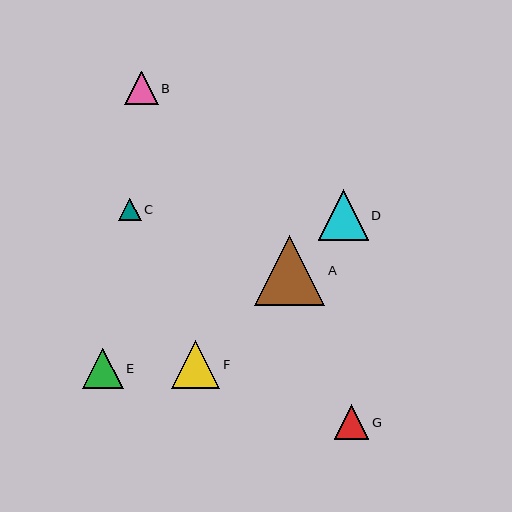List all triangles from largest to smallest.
From largest to smallest: A, D, F, E, G, B, C.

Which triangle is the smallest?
Triangle C is the smallest with a size of approximately 23 pixels.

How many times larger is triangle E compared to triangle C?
Triangle E is approximately 1.8 times the size of triangle C.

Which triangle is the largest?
Triangle A is the largest with a size of approximately 70 pixels.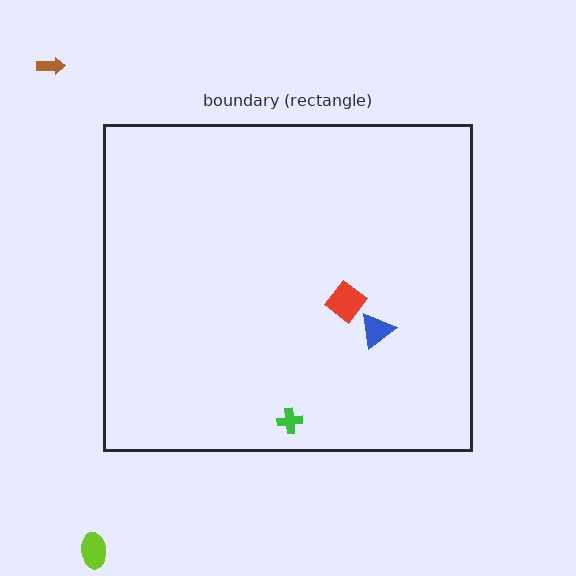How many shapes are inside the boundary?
3 inside, 2 outside.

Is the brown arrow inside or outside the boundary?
Outside.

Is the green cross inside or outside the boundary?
Inside.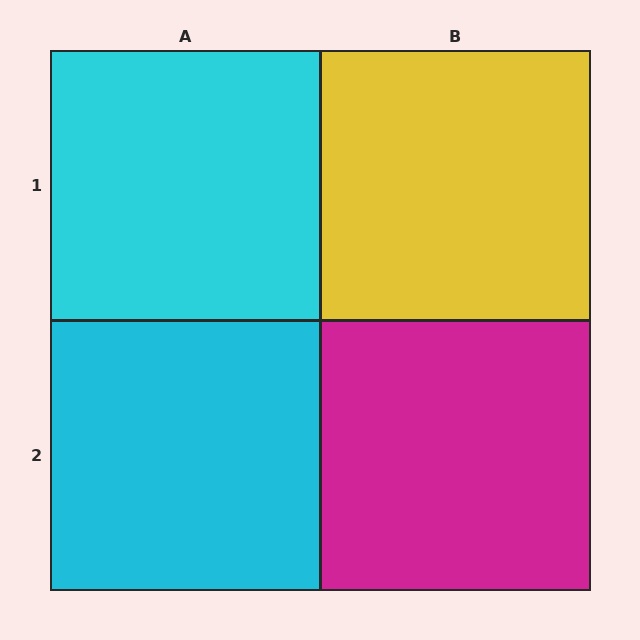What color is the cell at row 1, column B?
Yellow.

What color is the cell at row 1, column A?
Cyan.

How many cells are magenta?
1 cell is magenta.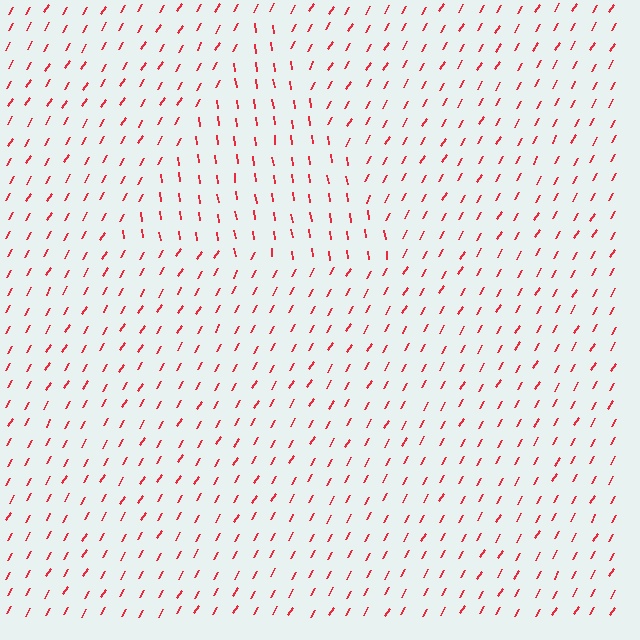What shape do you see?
I see a triangle.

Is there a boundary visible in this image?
Yes, there is a texture boundary formed by a change in line orientation.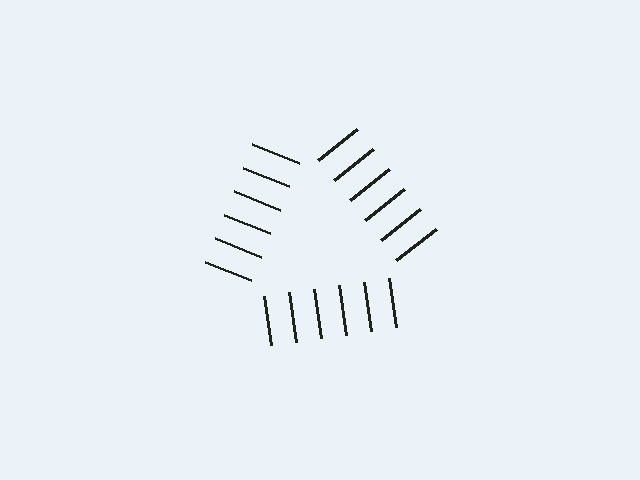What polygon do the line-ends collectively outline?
An illusory triangle — the line segments terminate on its edges but no continuous stroke is drawn.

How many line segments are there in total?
18 — 6 along each of the 3 edges.